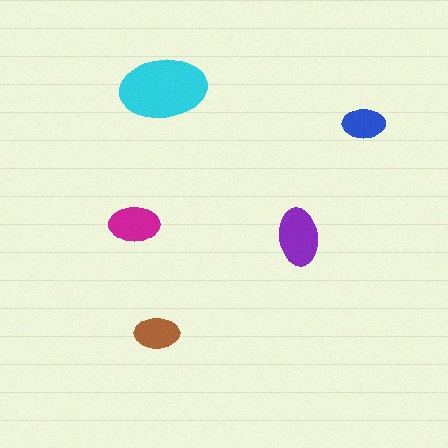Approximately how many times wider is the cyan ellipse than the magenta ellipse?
About 1.5 times wider.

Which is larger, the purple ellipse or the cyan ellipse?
The cyan one.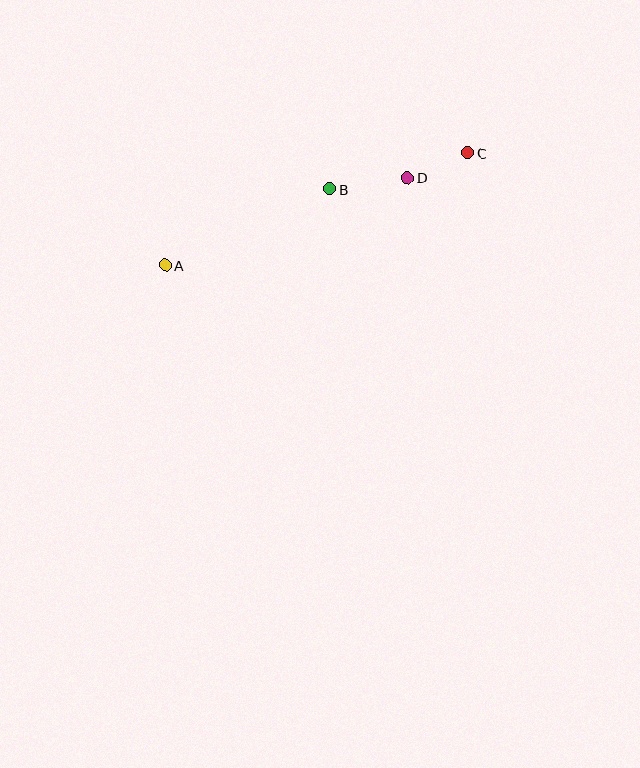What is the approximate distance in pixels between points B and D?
The distance between B and D is approximately 78 pixels.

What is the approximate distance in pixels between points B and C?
The distance between B and C is approximately 142 pixels.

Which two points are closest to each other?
Points C and D are closest to each other.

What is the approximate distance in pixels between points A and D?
The distance between A and D is approximately 258 pixels.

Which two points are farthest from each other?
Points A and C are farthest from each other.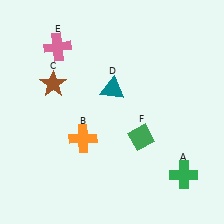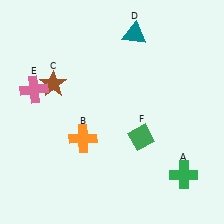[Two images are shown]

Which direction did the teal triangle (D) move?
The teal triangle (D) moved up.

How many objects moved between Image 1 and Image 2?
2 objects moved between the two images.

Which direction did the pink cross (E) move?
The pink cross (E) moved down.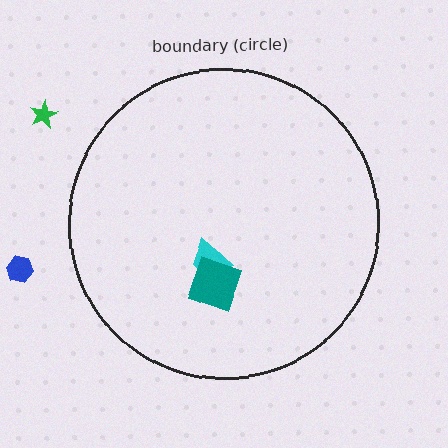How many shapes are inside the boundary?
2 inside, 2 outside.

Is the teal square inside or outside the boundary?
Inside.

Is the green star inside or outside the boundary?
Outside.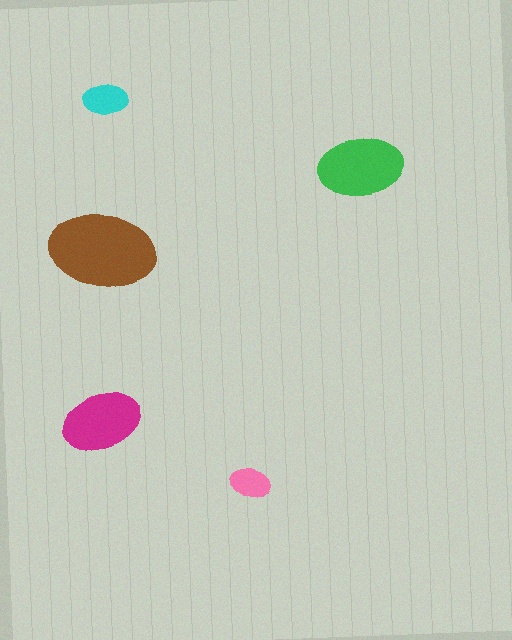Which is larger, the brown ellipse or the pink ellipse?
The brown one.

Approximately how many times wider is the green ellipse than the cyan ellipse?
About 2 times wider.